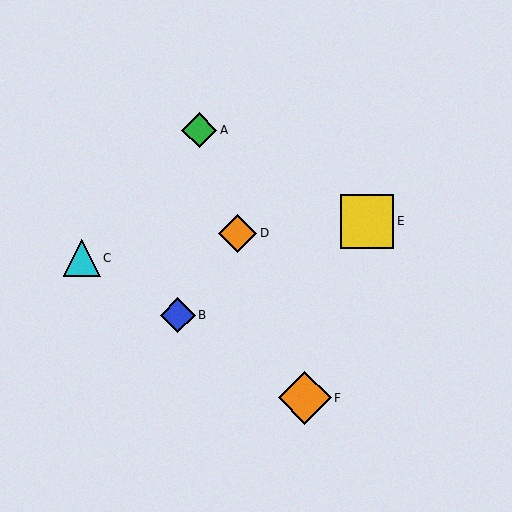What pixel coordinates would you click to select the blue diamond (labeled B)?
Click at (178, 315) to select the blue diamond B.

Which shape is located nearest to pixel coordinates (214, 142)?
The green diamond (labeled A) at (199, 130) is nearest to that location.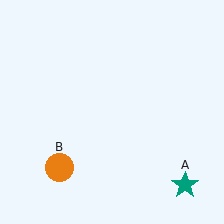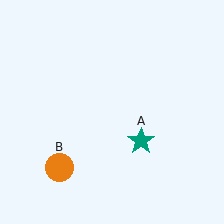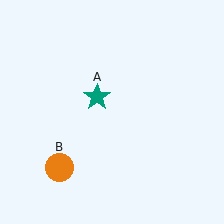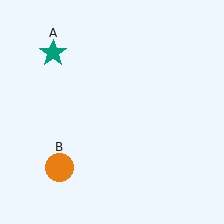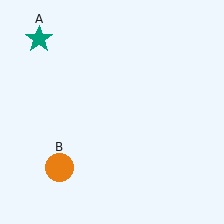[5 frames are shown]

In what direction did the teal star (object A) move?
The teal star (object A) moved up and to the left.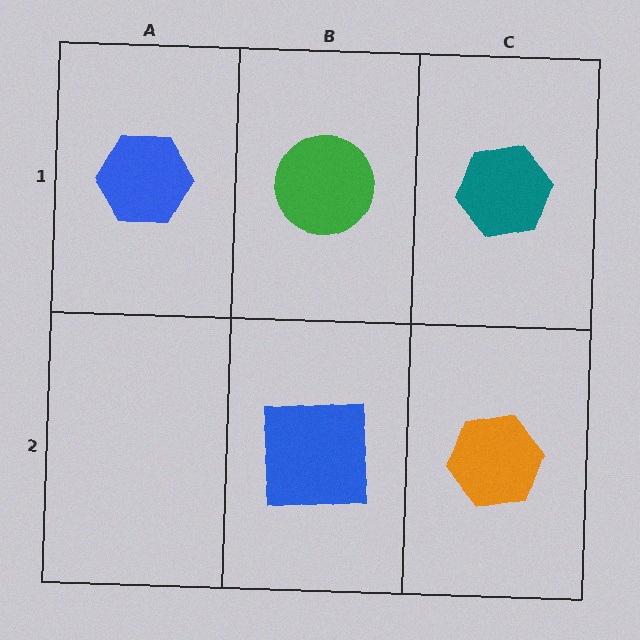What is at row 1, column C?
A teal hexagon.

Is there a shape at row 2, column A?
No, that cell is empty.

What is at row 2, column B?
A blue square.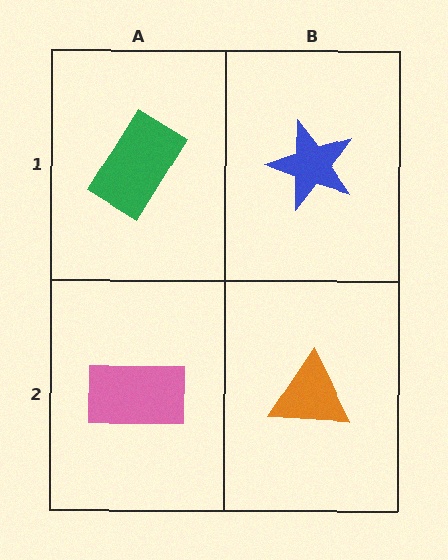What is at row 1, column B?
A blue star.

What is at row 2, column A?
A pink rectangle.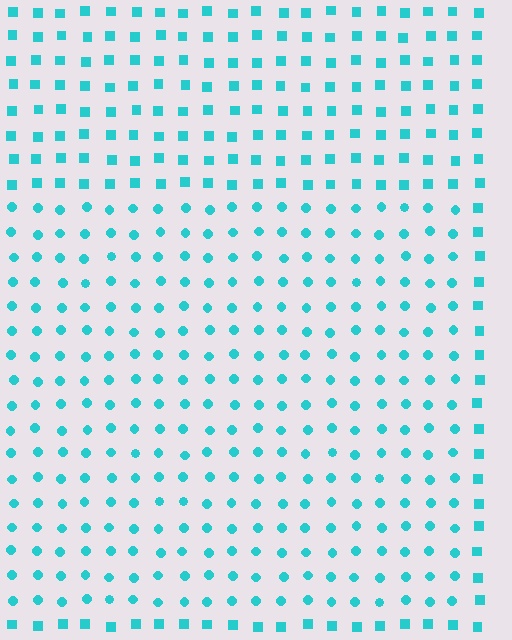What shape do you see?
I see a rectangle.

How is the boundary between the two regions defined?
The boundary is defined by a change in element shape: circles inside vs. squares outside. All elements share the same color and spacing.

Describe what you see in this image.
The image is filled with small cyan elements arranged in a uniform grid. A rectangle-shaped region contains circles, while the surrounding area contains squares. The boundary is defined purely by the change in element shape.